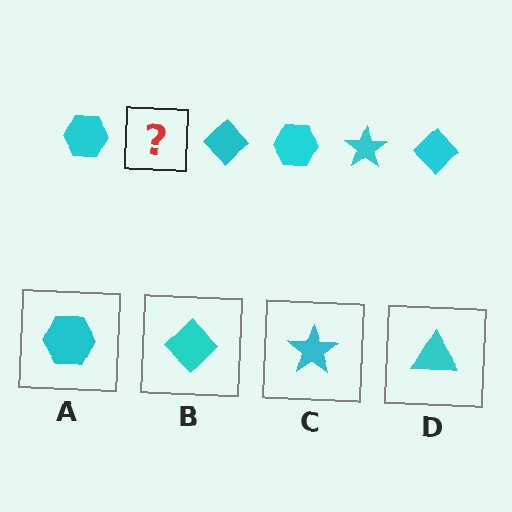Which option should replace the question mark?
Option C.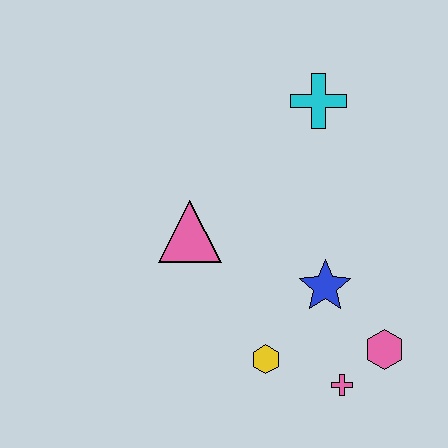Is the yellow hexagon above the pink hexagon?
No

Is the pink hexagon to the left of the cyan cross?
No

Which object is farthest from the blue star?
The cyan cross is farthest from the blue star.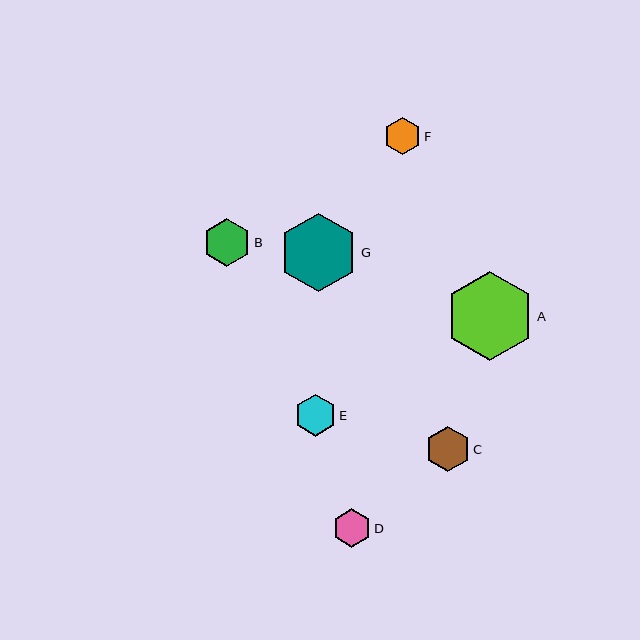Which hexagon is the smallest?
Hexagon F is the smallest with a size of approximately 37 pixels.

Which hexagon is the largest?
Hexagon A is the largest with a size of approximately 89 pixels.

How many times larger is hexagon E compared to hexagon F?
Hexagon E is approximately 1.1 times the size of hexagon F.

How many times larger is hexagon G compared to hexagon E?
Hexagon G is approximately 1.9 times the size of hexagon E.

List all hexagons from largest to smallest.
From largest to smallest: A, G, B, C, E, D, F.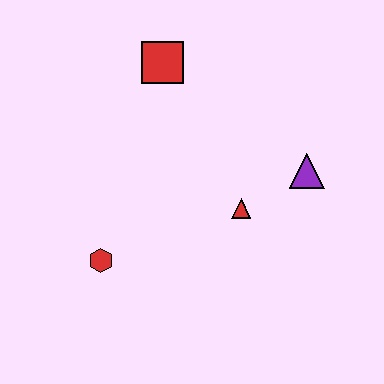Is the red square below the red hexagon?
No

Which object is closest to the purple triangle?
The red triangle is closest to the purple triangle.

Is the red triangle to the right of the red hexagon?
Yes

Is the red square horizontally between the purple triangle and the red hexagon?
Yes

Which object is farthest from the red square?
The red hexagon is farthest from the red square.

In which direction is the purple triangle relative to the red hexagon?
The purple triangle is to the right of the red hexagon.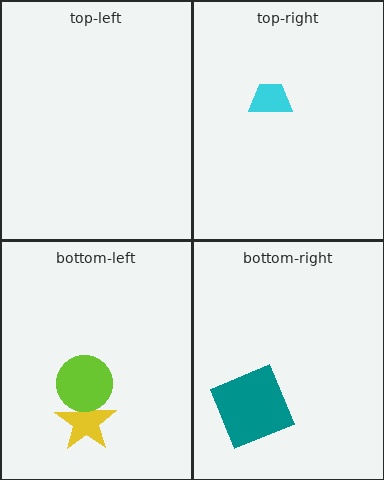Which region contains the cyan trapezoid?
The top-right region.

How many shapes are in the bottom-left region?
2.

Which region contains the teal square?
The bottom-right region.